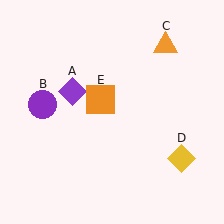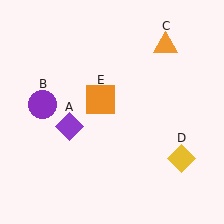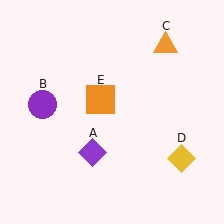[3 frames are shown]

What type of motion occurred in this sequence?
The purple diamond (object A) rotated counterclockwise around the center of the scene.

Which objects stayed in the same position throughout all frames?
Purple circle (object B) and orange triangle (object C) and yellow diamond (object D) and orange square (object E) remained stationary.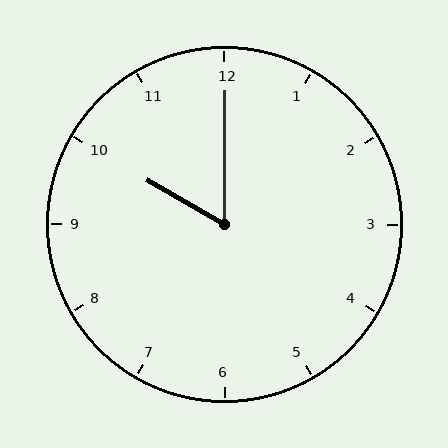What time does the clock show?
10:00.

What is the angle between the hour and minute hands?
Approximately 60 degrees.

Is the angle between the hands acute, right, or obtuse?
It is acute.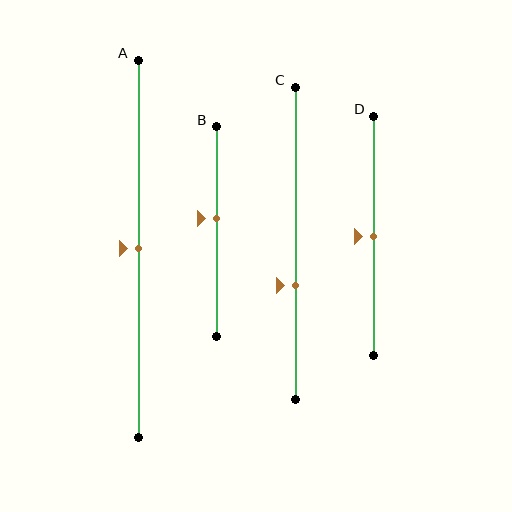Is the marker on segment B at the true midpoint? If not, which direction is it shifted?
No, the marker on segment B is shifted upward by about 6% of the segment length.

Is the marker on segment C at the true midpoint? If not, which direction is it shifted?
No, the marker on segment C is shifted downward by about 13% of the segment length.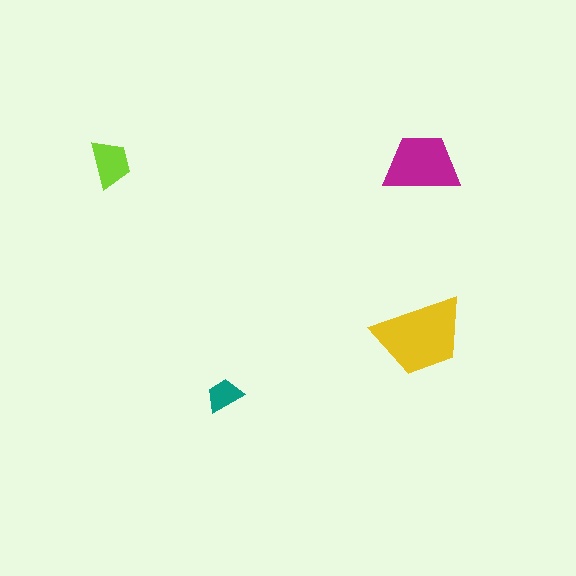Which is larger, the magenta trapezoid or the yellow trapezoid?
The yellow one.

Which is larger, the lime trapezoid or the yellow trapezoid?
The yellow one.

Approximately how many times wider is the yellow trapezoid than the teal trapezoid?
About 2.5 times wider.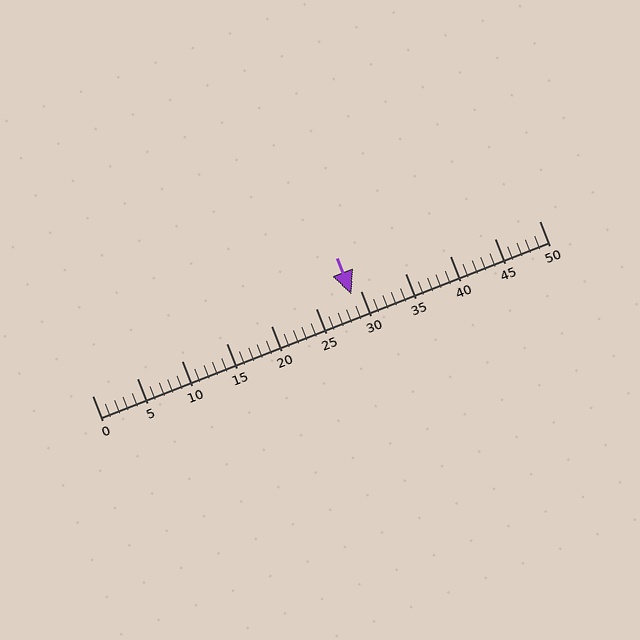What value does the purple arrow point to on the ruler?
The purple arrow points to approximately 29.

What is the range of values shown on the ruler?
The ruler shows values from 0 to 50.